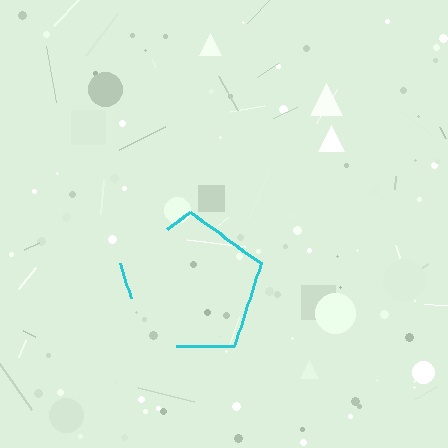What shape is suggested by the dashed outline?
The dashed outline suggests a pentagon.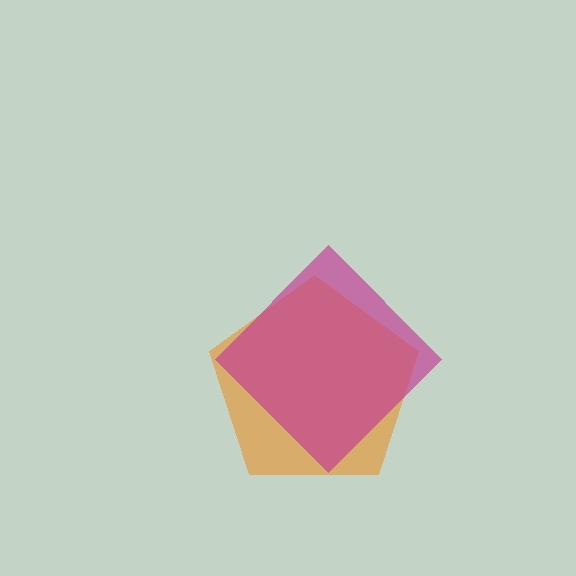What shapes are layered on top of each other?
The layered shapes are: an orange pentagon, a magenta diamond.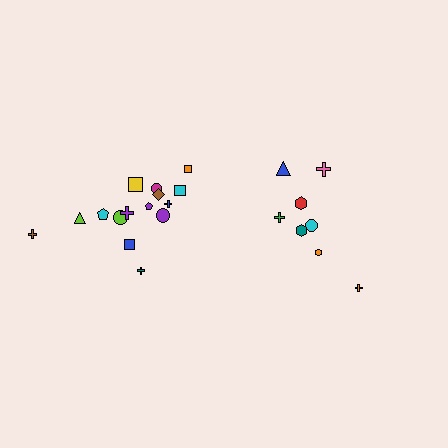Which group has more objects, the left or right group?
The left group.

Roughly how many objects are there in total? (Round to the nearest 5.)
Roughly 25 objects in total.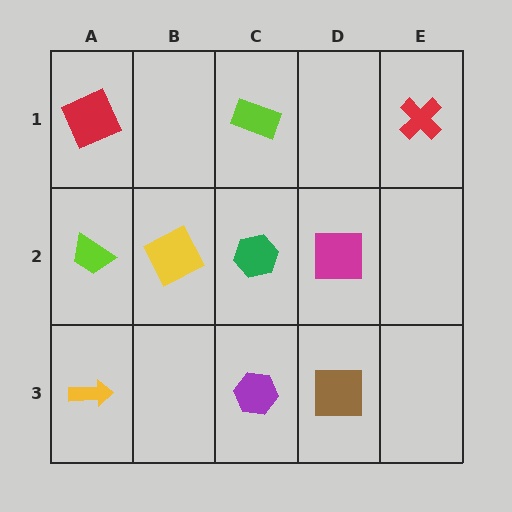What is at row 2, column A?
A lime trapezoid.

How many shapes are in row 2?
4 shapes.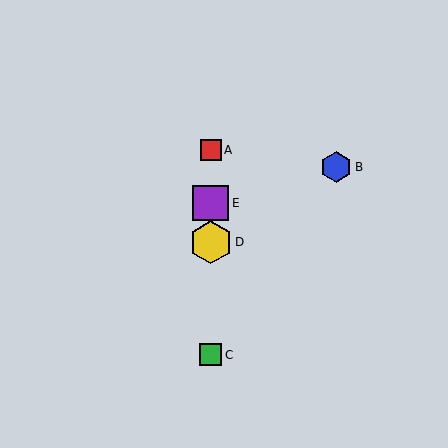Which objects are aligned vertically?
Objects A, C, D, E are aligned vertically.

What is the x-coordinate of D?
Object D is at x≈211.